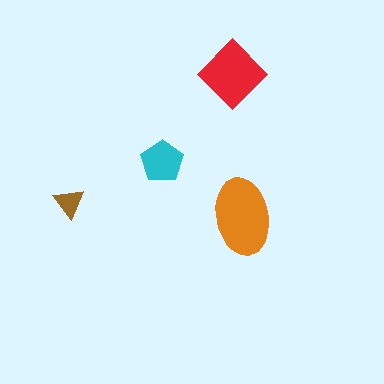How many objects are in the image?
There are 4 objects in the image.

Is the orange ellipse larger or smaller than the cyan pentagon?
Larger.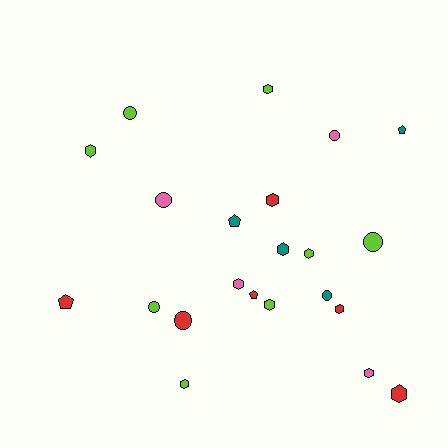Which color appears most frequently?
Lime, with 8 objects.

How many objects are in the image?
There are 22 objects.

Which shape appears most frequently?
Hexagon, with 11 objects.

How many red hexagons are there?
There are 3 red hexagons.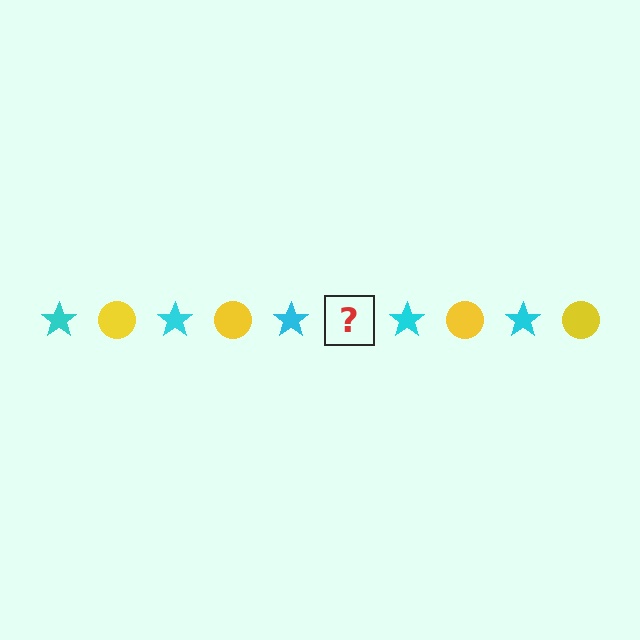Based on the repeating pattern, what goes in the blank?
The blank should be a yellow circle.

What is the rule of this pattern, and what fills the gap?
The rule is that the pattern alternates between cyan star and yellow circle. The gap should be filled with a yellow circle.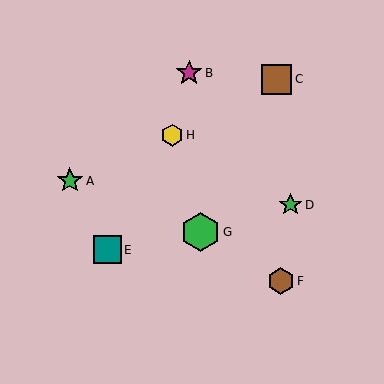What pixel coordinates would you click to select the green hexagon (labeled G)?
Click at (201, 232) to select the green hexagon G.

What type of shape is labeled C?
Shape C is a brown square.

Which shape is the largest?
The green hexagon (labeled G) is the largest.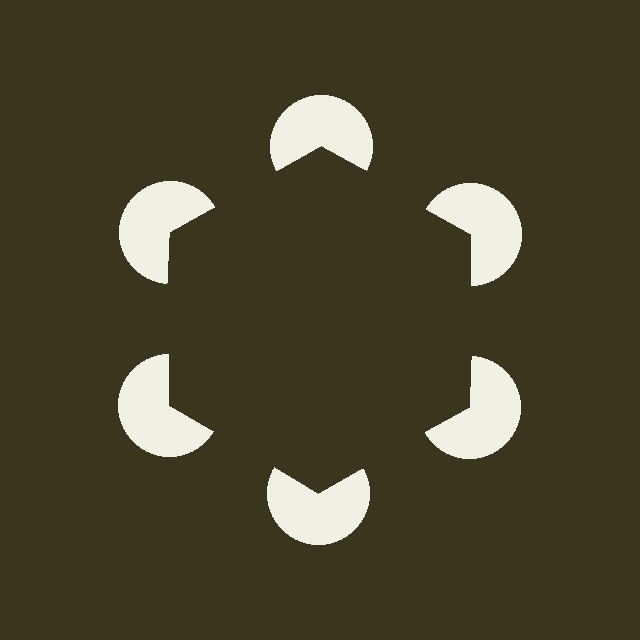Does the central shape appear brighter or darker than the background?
It typically appears slightly darker than the background, even though no actual brightness change is drawn.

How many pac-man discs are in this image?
There are 6 — one at each vertex of the illusory hexagon.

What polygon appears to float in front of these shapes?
An illusory hexagon — its edges are inferred from the aligned wedge cuts in the pac-man discs, not physically drawn.